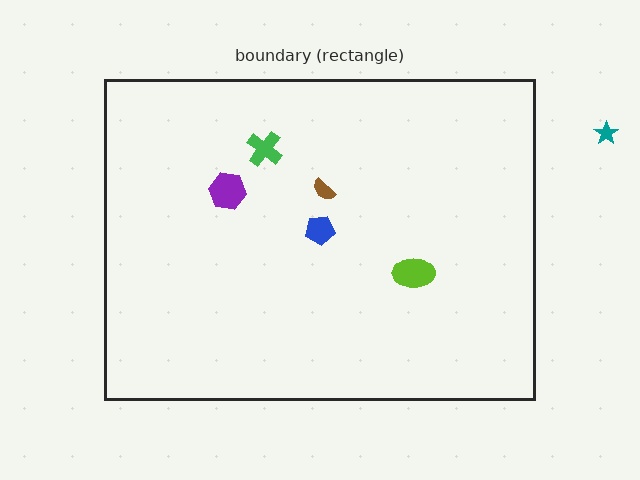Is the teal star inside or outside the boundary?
Outside.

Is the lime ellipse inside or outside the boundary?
Inside.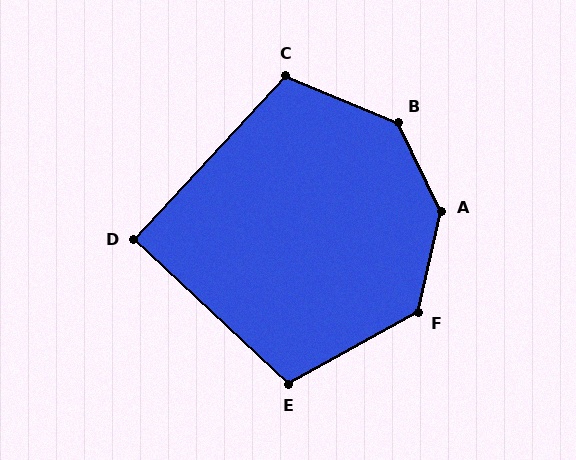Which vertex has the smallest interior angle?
D, at approximately 90 degrees.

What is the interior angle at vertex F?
Approximately 132 degrees (obtuse).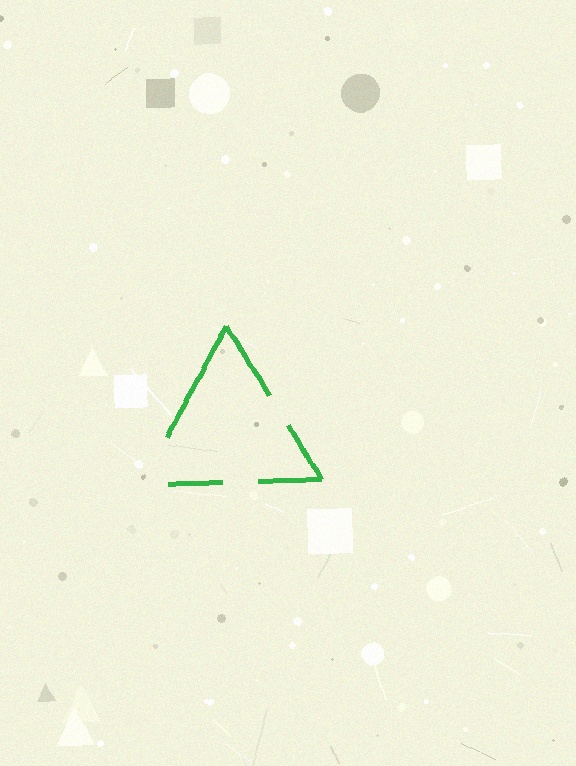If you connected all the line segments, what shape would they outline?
They would outline a triangle.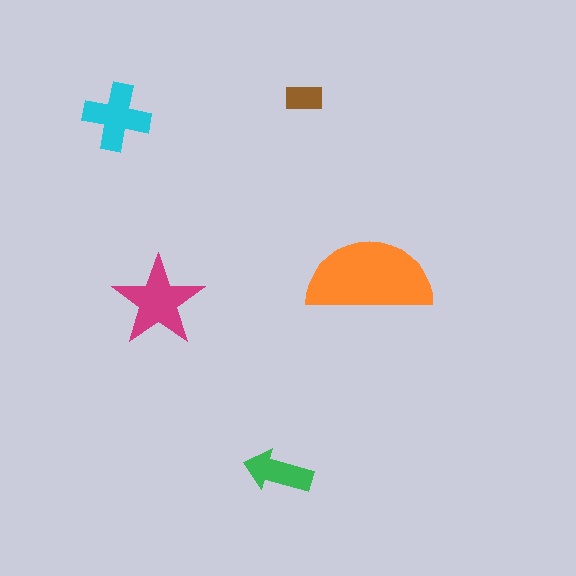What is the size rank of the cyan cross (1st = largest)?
3rd.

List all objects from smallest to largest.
The brown rectangle, the green arrow, the cyan cross, the magenta star, the orange semicircle.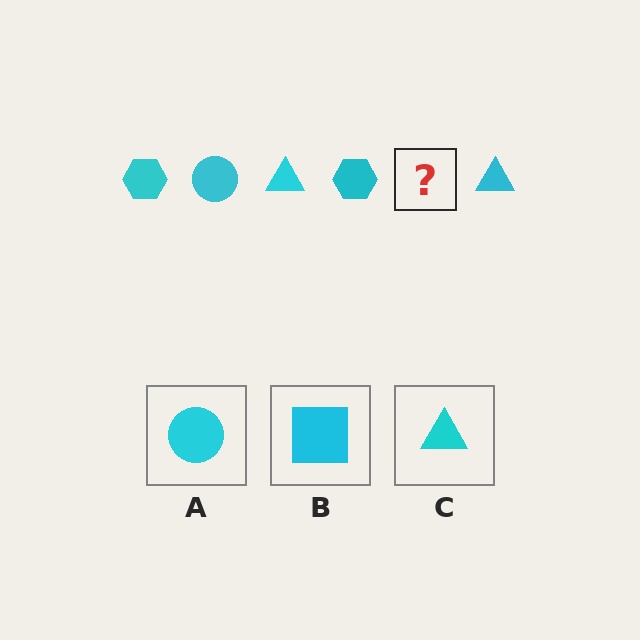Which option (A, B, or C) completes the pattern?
A.